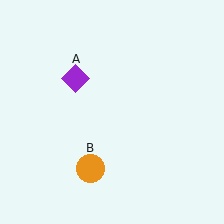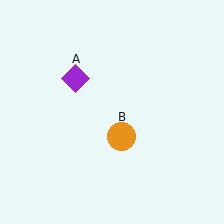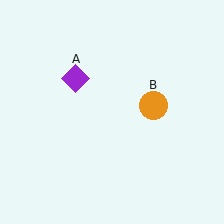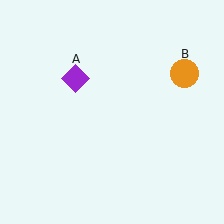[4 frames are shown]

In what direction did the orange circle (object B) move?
The orange circle (object B) moved up and to the right.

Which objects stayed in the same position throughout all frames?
Purple diamond (object A) remained stationary.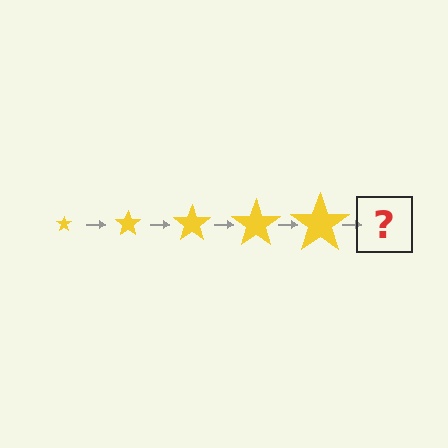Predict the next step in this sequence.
The next step is a yellow star, larger than the previous one.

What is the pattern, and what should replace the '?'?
The pattern is that the star gets progressively larger each step. The '?' should be a yellow star, larger than the previous one.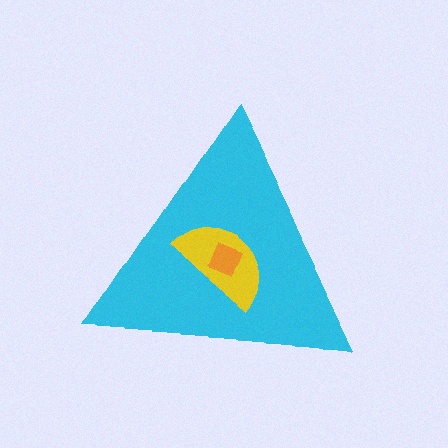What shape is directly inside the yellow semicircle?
The orange diamond.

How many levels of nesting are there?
3.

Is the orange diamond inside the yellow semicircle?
Yes.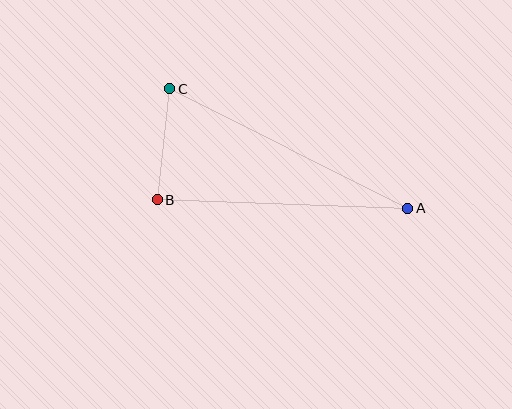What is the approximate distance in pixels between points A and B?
The distance between A and B is approximately 251 pixels.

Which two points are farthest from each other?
Points A and C are farthest from each other.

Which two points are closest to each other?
Points B and C are closest to each other.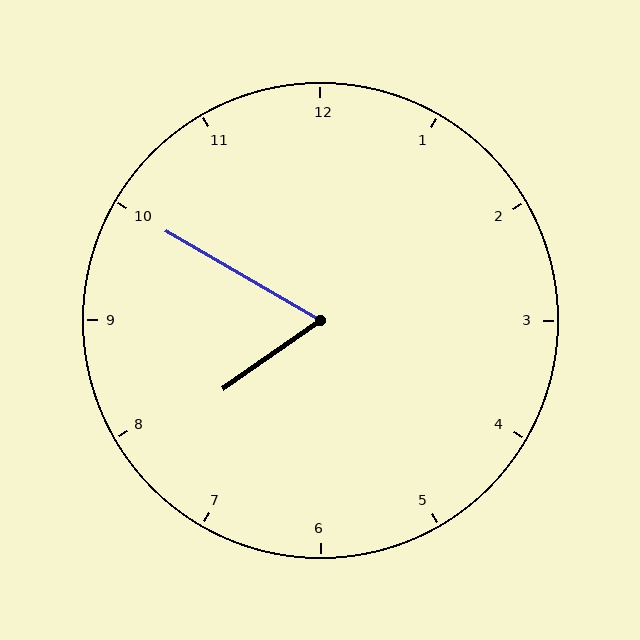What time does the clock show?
7:50.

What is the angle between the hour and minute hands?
Approximately 65 degrees.